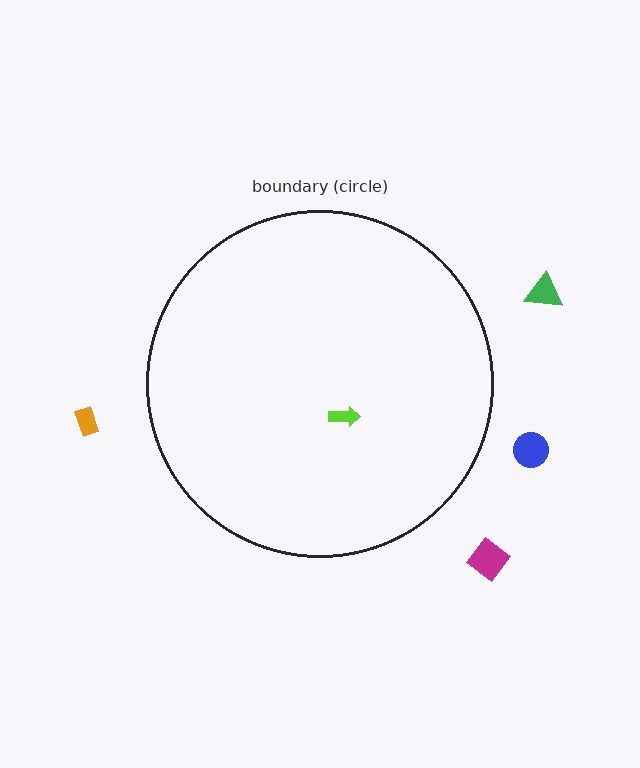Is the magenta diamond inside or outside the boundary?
Outside.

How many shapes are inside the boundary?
1 inside, 4 outside.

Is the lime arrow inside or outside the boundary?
Inside.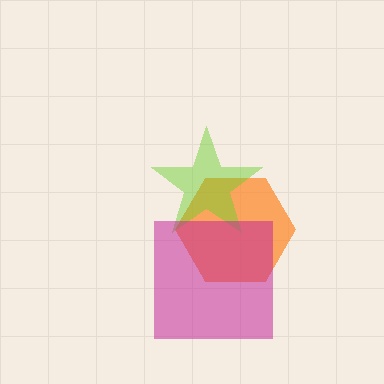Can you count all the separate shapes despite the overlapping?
Yes, there are 3 separate shapes.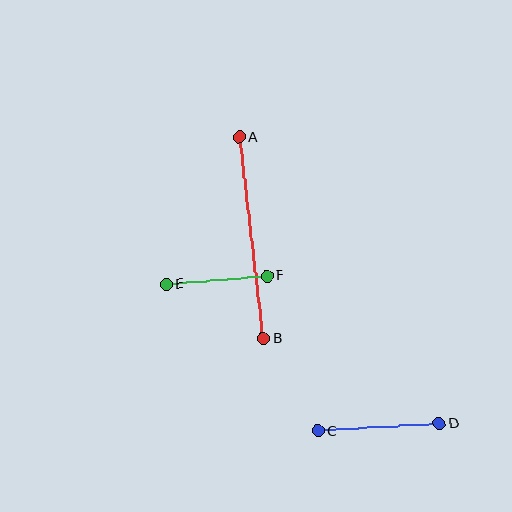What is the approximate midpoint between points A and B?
The midpoint is at approximately (251, 238) pixels.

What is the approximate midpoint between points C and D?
The midpoint is at approximately (379, 427) pixels.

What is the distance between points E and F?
The distance is approximately 101 pixels.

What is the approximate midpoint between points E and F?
The midpoint is at approximately (217, 280) pixels.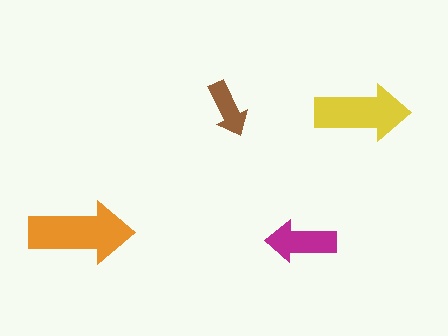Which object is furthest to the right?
The yellow arrow is rightmost.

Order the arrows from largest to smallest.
the orange one, the yellow one, the magenta one, the brown one.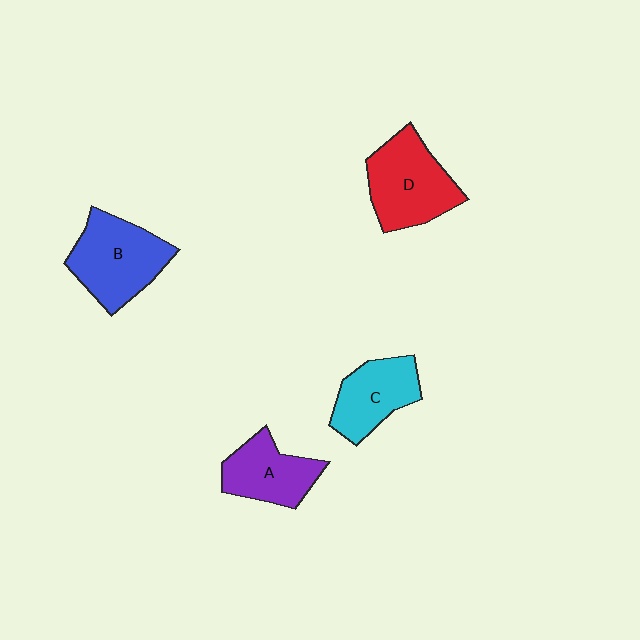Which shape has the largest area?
Shape B (blue).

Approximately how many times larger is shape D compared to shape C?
Approximately 1.3 times.